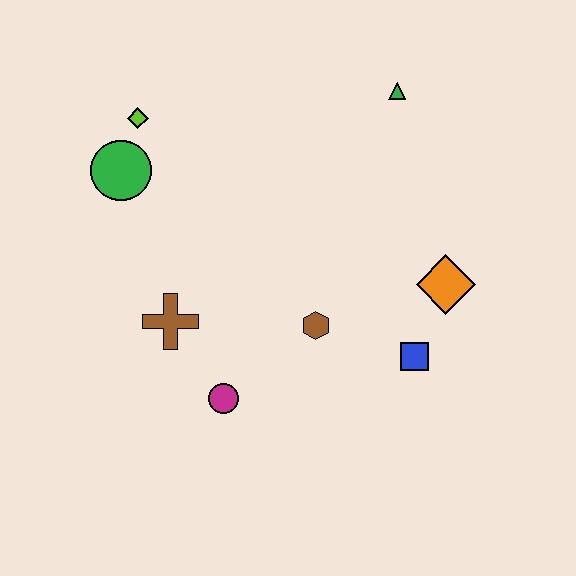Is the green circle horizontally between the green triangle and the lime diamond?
No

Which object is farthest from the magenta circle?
The green triangle is farthest from the magenta circle.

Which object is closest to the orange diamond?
The blue square is closest to the orange diamond.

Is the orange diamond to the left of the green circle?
No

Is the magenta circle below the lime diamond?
Yes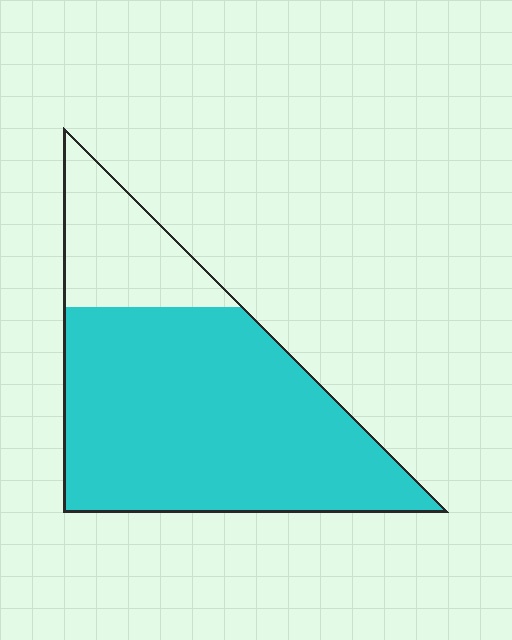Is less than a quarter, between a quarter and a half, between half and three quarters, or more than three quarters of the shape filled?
More than three quarters.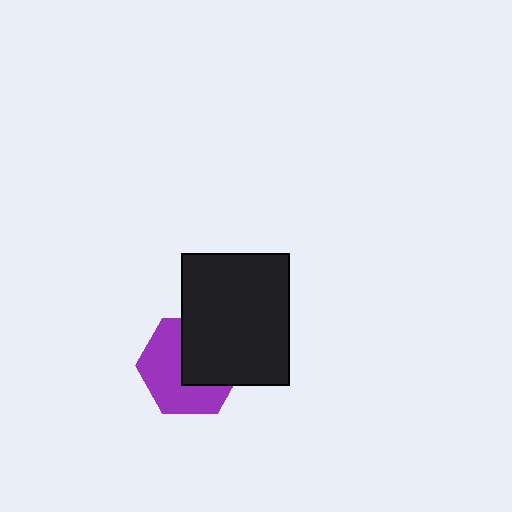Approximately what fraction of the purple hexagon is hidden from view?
Roughly 45% of the purple hexagon is hidden behind the black rectangle.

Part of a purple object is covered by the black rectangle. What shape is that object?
It is a hexagon.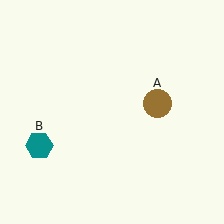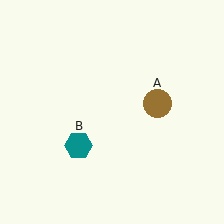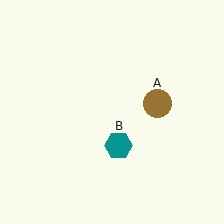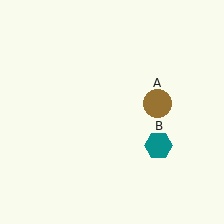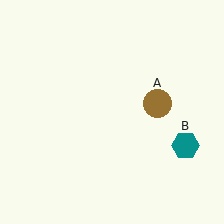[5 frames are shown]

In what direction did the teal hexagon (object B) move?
The teal hexagon (object B) moved right.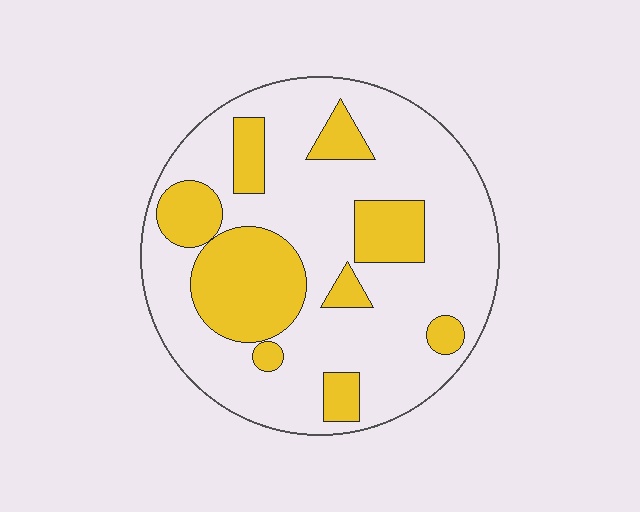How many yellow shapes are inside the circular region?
9.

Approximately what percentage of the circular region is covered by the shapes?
Approximately 30%.